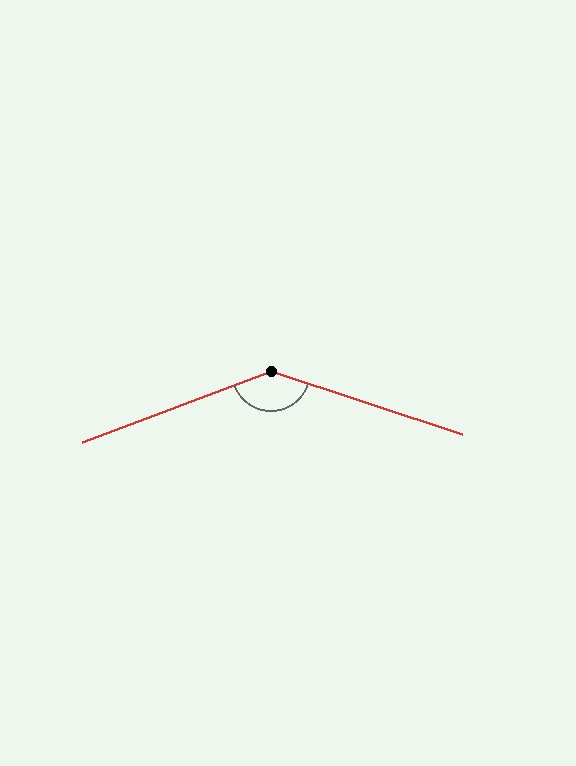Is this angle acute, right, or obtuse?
It is obtuse.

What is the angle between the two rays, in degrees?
Approximately 141 degrees.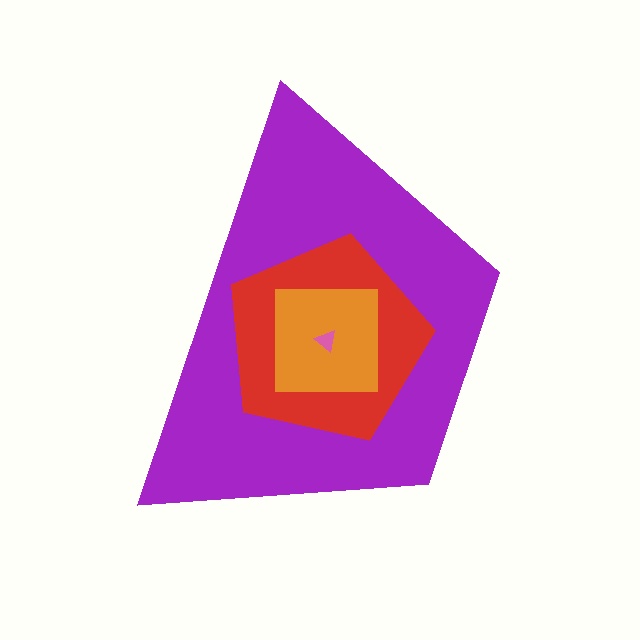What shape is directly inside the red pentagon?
The orange square.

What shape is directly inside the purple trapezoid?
The red pentagon.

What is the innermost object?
The pink triangle.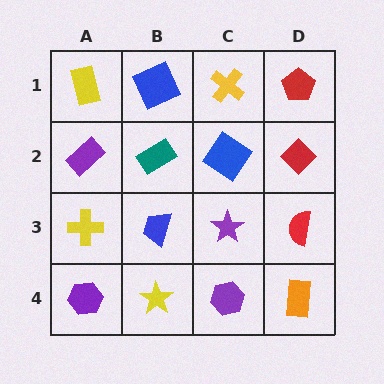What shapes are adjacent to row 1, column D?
A red diamond (row 2, column D), a yellow cross (row 1, column C).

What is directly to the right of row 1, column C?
A red pentagon.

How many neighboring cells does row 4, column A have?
2.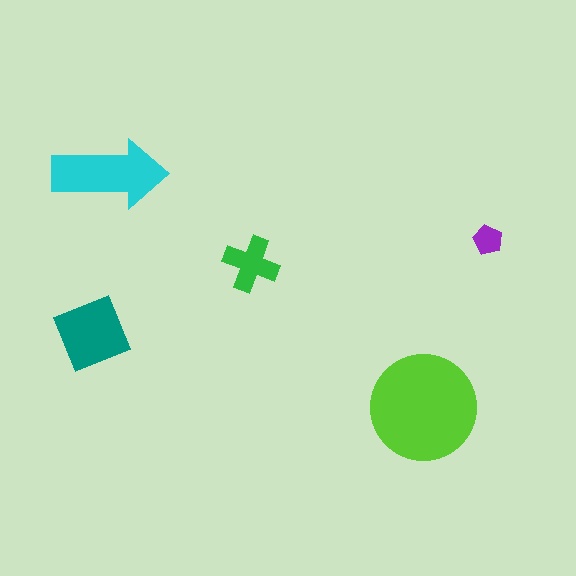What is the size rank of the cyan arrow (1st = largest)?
2nd.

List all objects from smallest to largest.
The purple pentagon, the green cross, the teal square, the cyan arrow, the lime circle.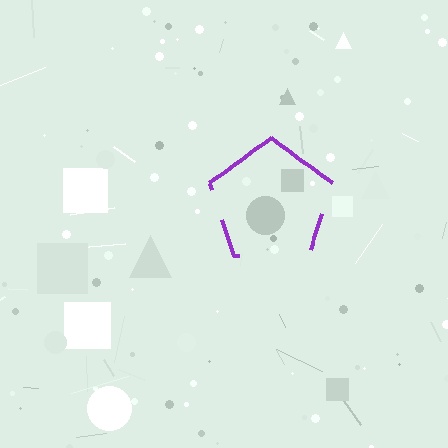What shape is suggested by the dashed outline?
The dashed outline suggests a pentagon.